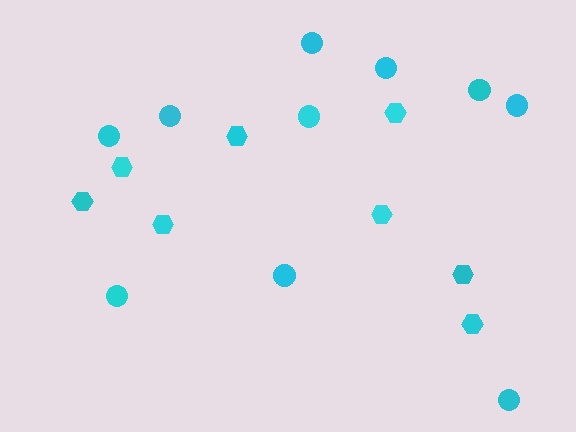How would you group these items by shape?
There are 2 groups: one group of hexagons (8) and one group of circles (10).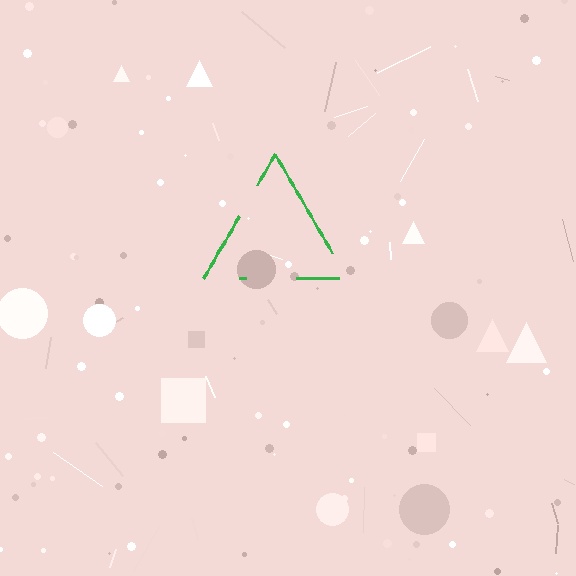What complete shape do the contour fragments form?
The contour fragments form a triangle.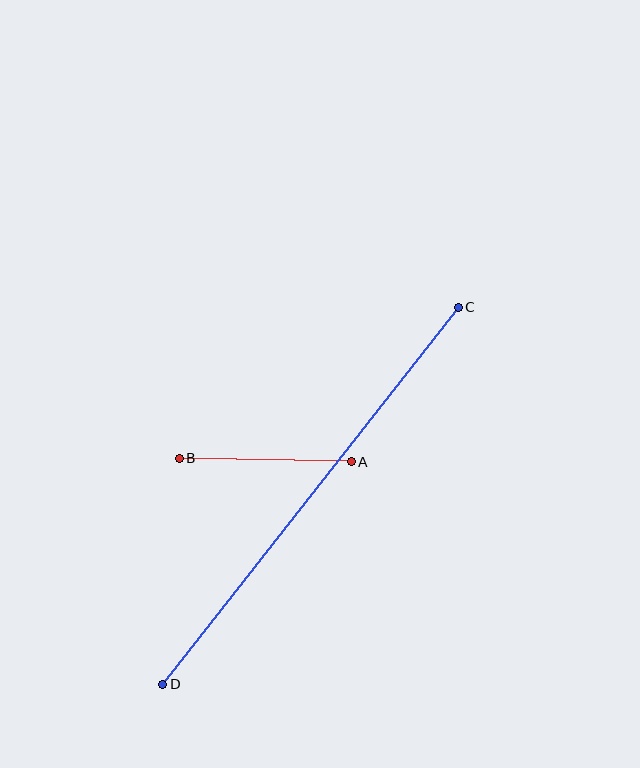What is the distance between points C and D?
The distance is approximately 479 pixels.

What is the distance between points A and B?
The distance is approximately 172 pixels.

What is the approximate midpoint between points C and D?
The midpoint is at approximately (310, 496) pixels.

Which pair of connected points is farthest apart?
Points C and D are farthest apart.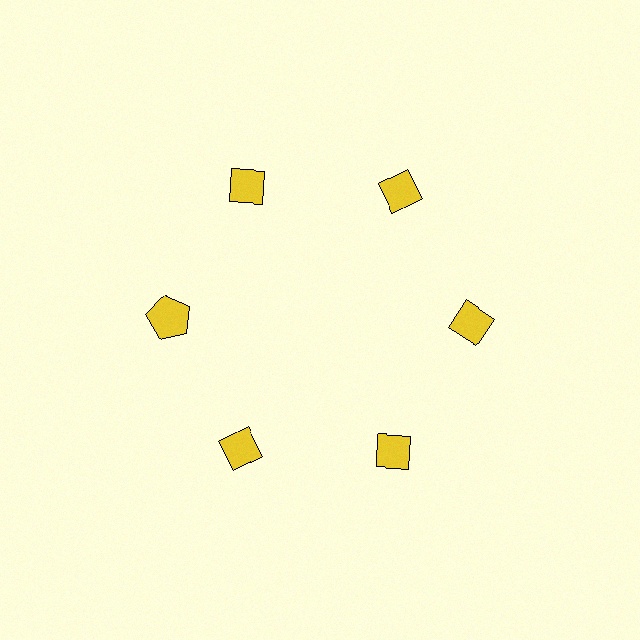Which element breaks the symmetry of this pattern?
The yellow pentagon at roughly the 9 o'clock position breaks the symmetry. All other shapes are yellow diamonds.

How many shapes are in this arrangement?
There are 6 shapes arranged in a ring pattern.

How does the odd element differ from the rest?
It has a different shape: pentagon instead of diamond.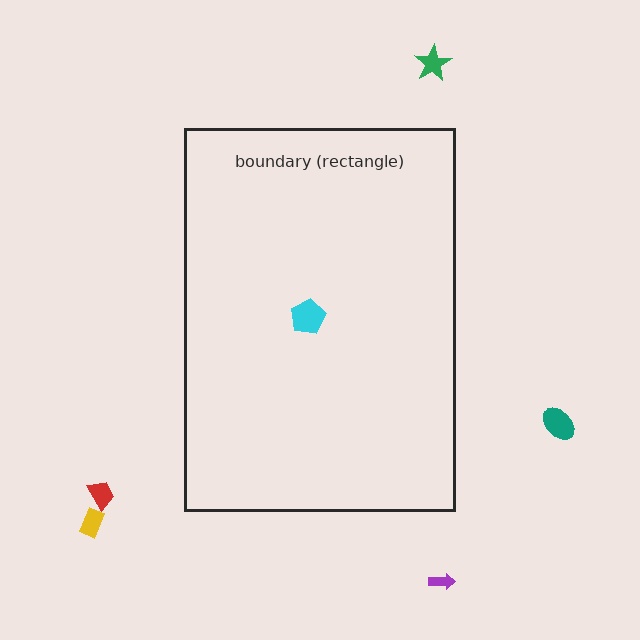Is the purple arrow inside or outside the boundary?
Outside.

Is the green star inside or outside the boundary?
Outside.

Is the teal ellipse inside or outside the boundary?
Outside.